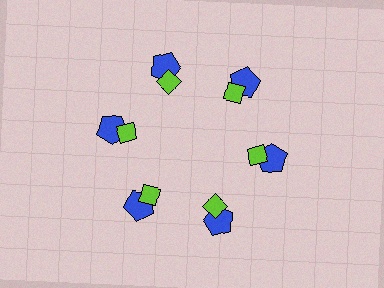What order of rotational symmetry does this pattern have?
This pattern has 6-fold rotational symmetry.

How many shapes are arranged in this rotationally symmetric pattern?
There are 12 shapes, arranged in 6 groups of 2.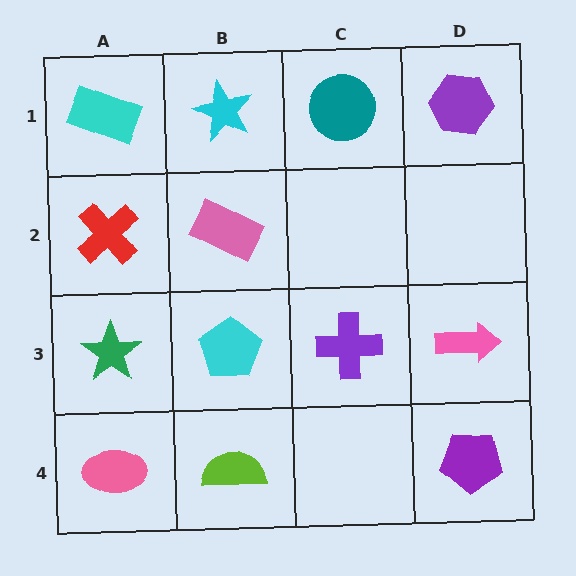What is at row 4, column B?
A lime semicircle.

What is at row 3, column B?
A cyan pentagon.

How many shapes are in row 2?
2 shapes.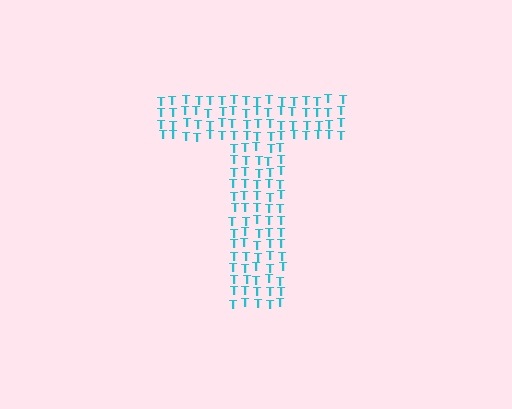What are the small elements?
The small elements are letter T's.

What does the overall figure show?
The overall figure shows the letter T.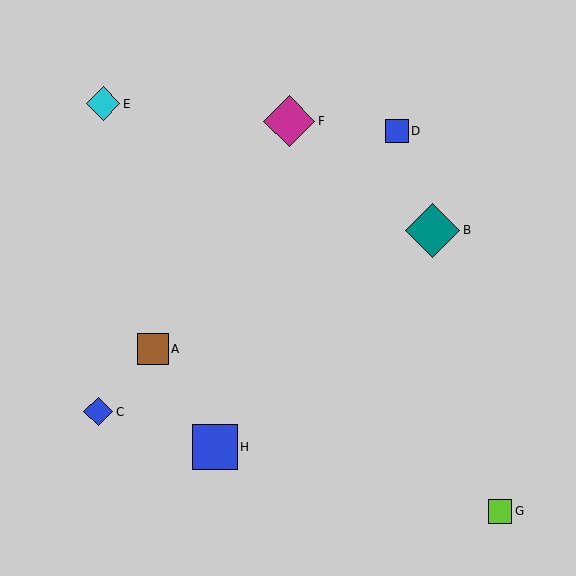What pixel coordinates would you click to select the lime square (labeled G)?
Click at (500, 511) to select the lime square G.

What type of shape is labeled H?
Shape H is a blue square.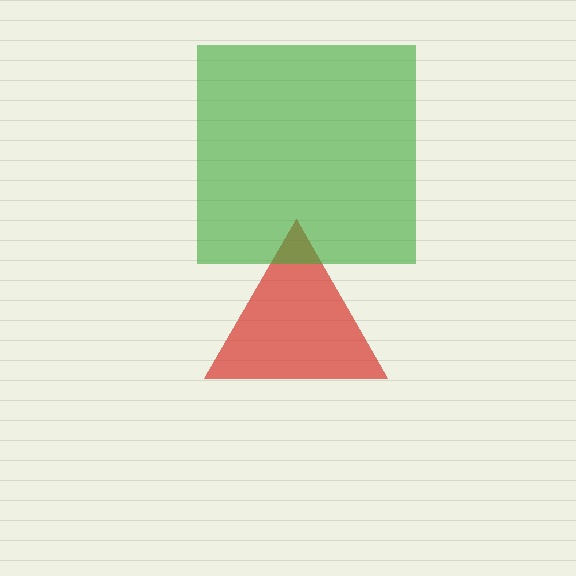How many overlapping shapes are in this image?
There are 2 overlapping shapes in the image.